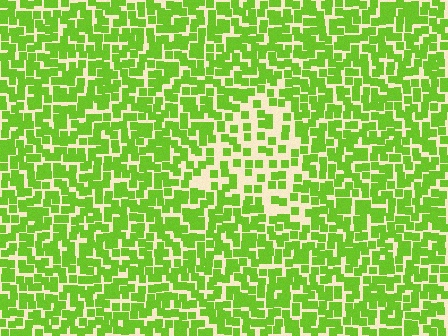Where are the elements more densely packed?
The elements are more densely packed outside the triangle boundary.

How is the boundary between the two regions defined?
The boundary is defined by a change in element density (approximately 2.0x ratio). All elements are the same color, size, and shape.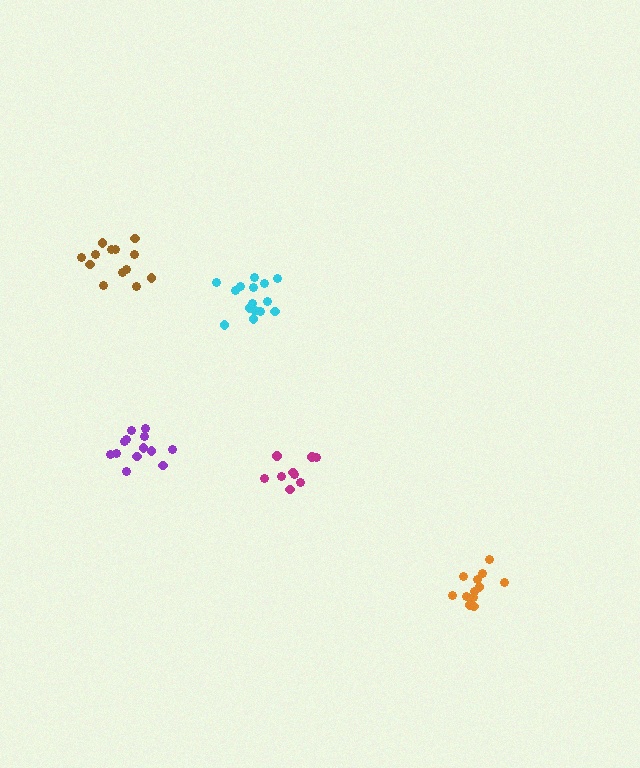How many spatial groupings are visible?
There are 5 spatial groupings.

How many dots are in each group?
Group 1: 13 dots, Group 2: 9 dots, Group 3: 13 dots, Group 4: 15 dots, Group 5: 13 dots (63 total).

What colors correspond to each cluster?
The clusters are colored: orange, magenta, purple, cyan, brown.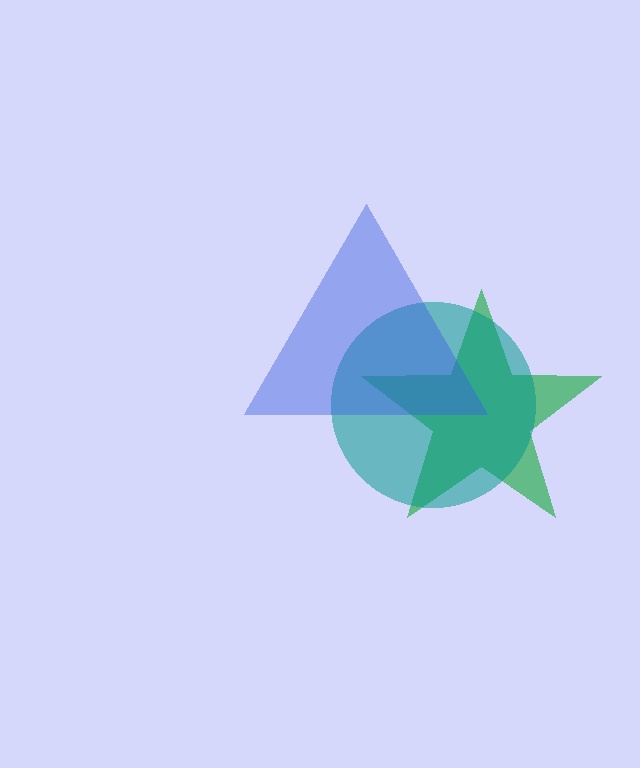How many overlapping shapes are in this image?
There are 3 overlapping shapes in the image.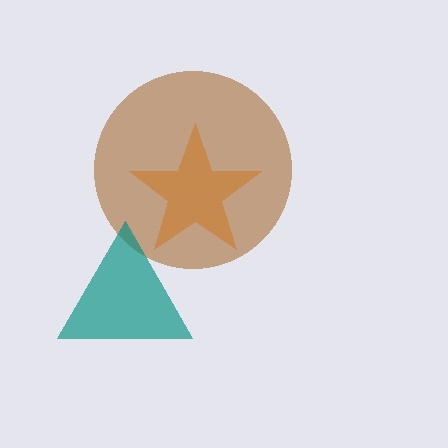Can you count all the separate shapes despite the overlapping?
Yes, there are 3 separate shapes.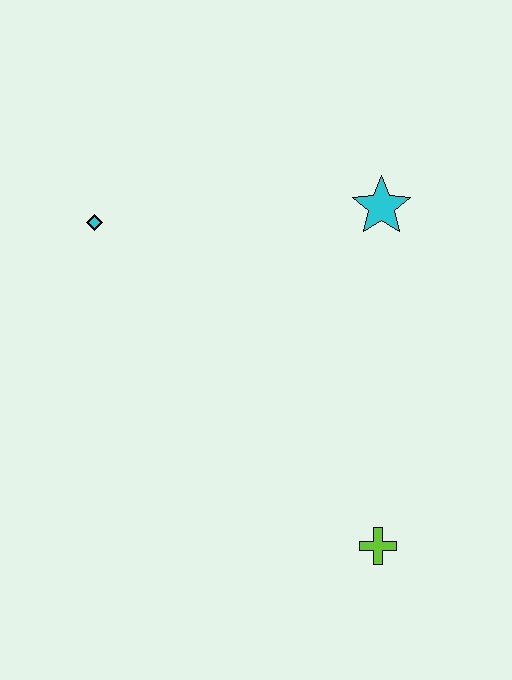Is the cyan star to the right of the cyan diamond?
Yes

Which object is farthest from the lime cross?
The cyan diamond is farthest from the lime cross.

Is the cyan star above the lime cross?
Yes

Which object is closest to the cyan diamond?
The cyan star is closest to the cyan diamond.